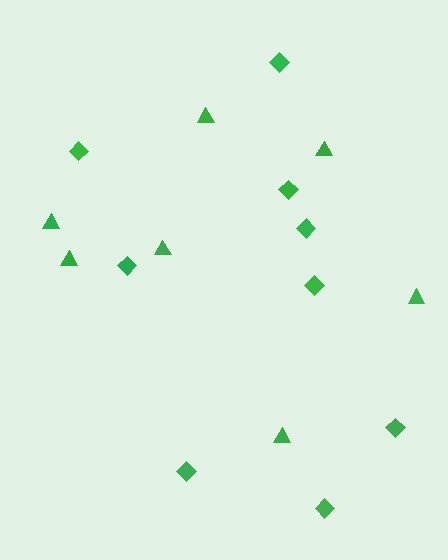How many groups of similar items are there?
There are 2 groups: one group of triangles (7) and one group of diamonds (9).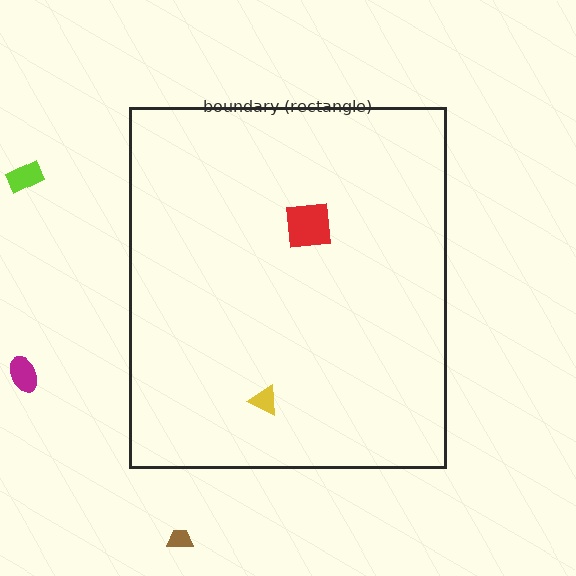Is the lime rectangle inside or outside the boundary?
Outside.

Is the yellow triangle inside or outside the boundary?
Inside.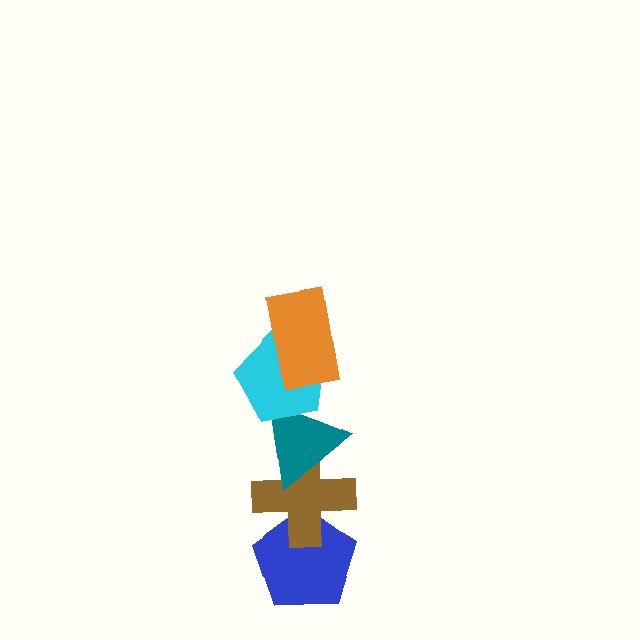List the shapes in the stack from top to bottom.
From top to bottom: the orange rectangle, the cyan pentagon, the teal triangle, the brown cross, the blue pentagon.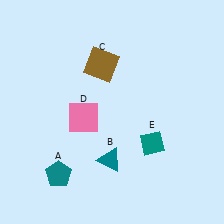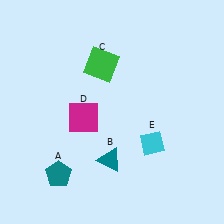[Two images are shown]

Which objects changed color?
C changed from brown to green. D changed from pink to magenta. E changed from teal to cyan.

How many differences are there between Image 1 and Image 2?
There are 3 differences between the two images.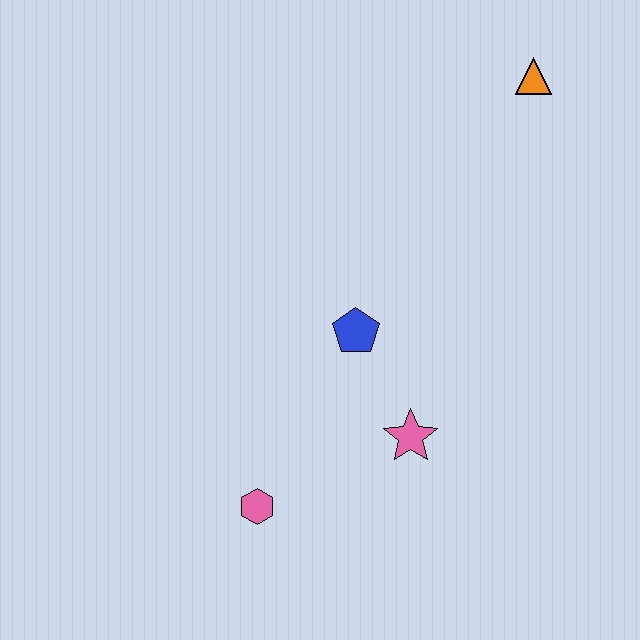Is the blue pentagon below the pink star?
No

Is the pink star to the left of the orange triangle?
Yes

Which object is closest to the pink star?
The blue pentagon is closest to the pink star.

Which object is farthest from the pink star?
The orange triangle is farthest from the pink star.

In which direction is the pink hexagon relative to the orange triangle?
The pink hexagon is below the orange triangle.